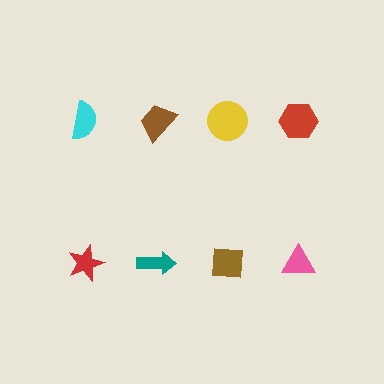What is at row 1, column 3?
A yellow circle.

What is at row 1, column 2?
A brown trapezoid.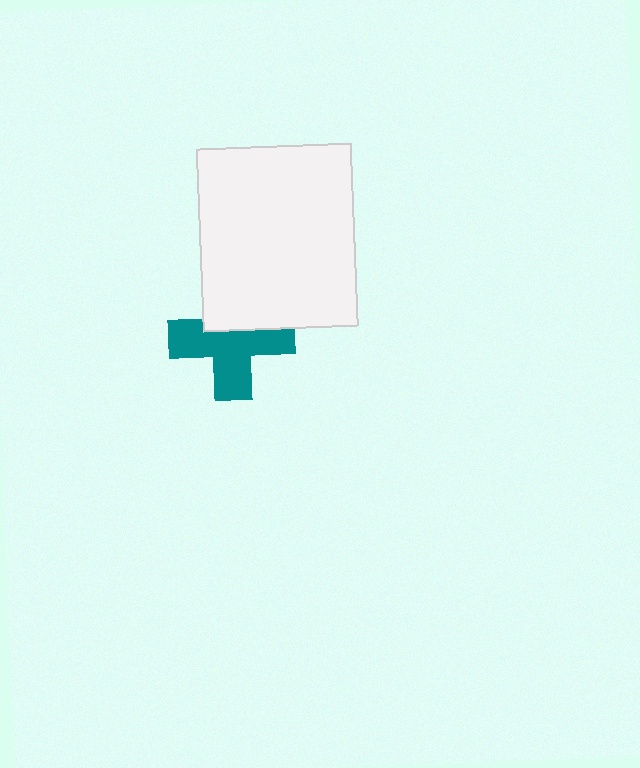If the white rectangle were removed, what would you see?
You would see the complete teal cross.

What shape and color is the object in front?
The object in front is a white rectangle.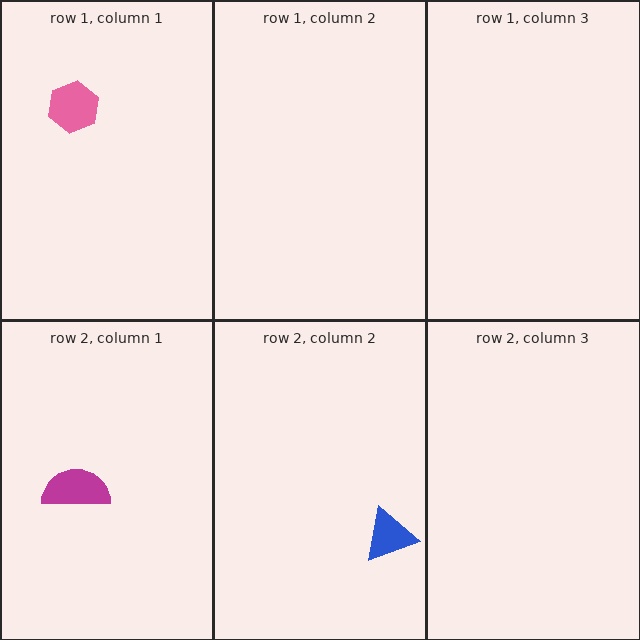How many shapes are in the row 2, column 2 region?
1.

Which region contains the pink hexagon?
The row 1, column 1 region.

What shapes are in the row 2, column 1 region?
The magenta semicircle.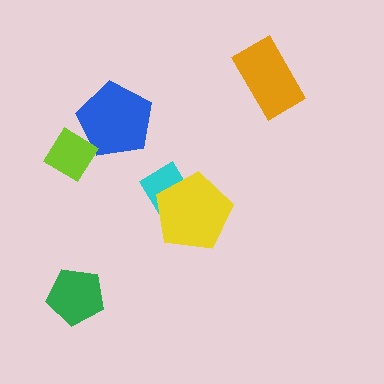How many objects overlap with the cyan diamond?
1 object overlaps with the cyan diamond.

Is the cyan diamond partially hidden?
Yes, it is partially covered by another shape.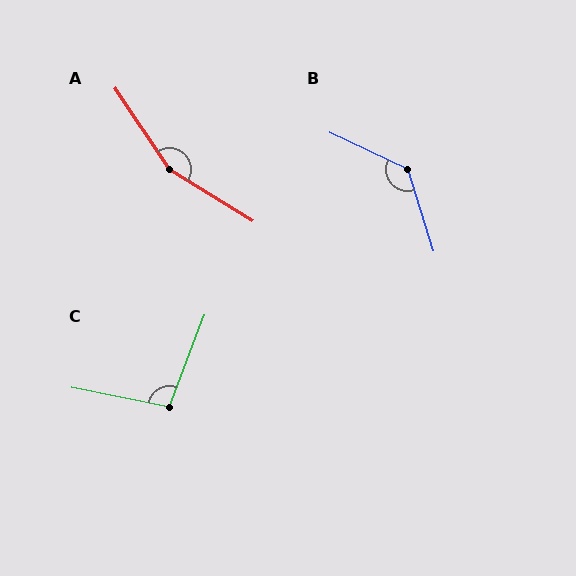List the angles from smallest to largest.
C (100°), B (133°), A (156°).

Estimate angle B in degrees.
Approximately 133 degrees.